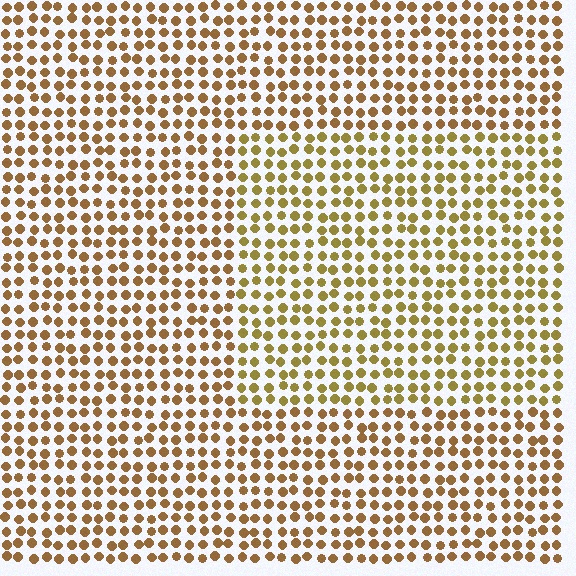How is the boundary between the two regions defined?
The boundary is defined purely by a slight shift in hue (about 21 degrees). Spacing, size, and orientation are identical on both sides.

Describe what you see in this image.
The image is filled with small brown elements in a uniform arrangement. A rectangle-shaped region is visible where the elements are tinted to a slightly different hue, forming a subtle color boundary.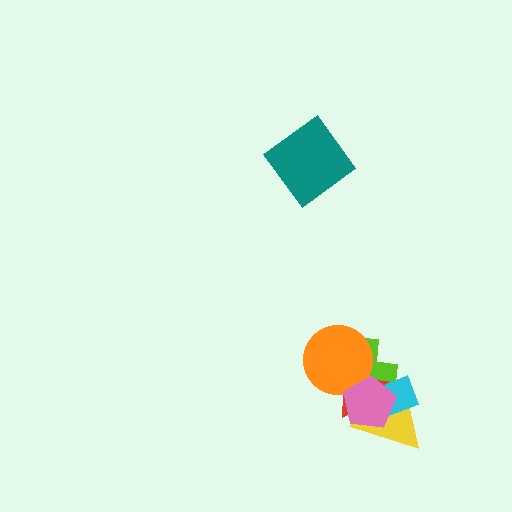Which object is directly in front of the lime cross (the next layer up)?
The yellow triangle is directly in front of the lime cross.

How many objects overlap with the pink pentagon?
5 objects overlap with the pink pentagon.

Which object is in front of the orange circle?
The pink pentagon is in front of the orange circle.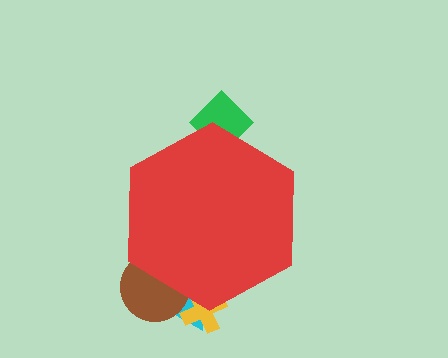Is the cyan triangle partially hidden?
Yes, the cyan triangle is partially hidden behind the red hexagon.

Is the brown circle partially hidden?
Yes, the brown circle is partially hidden behind the red hexagon.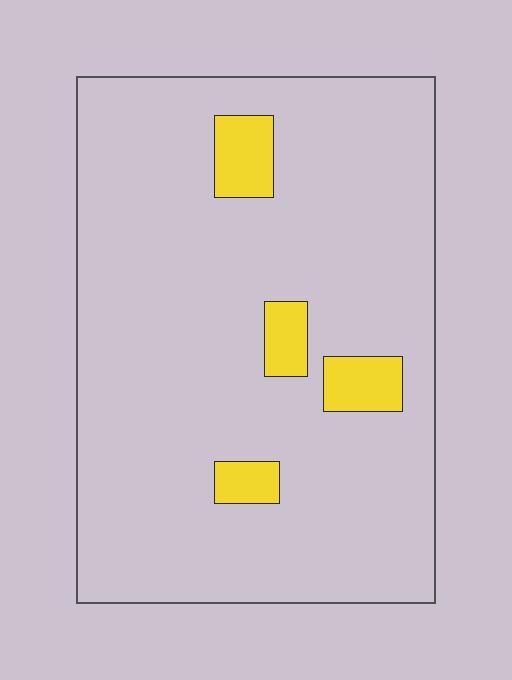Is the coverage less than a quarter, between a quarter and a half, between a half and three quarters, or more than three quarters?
Less than a quarter.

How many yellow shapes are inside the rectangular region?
4.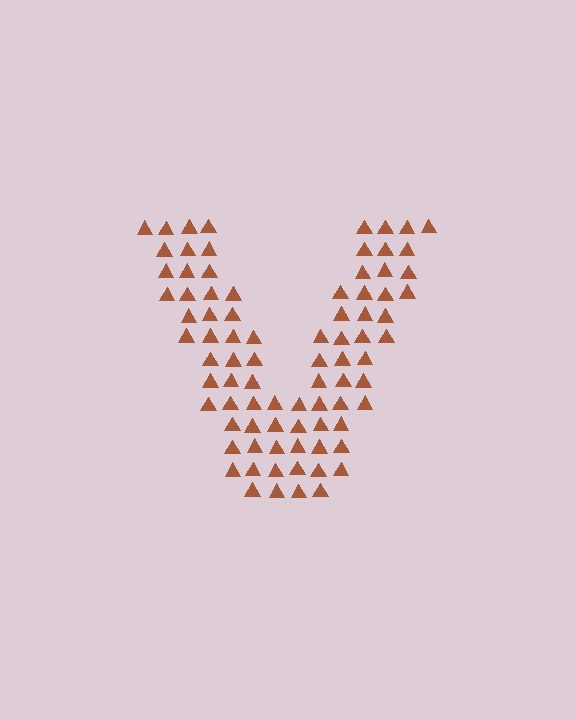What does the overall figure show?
The overall figure shows the letter V.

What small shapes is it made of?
It is made of small triangles.